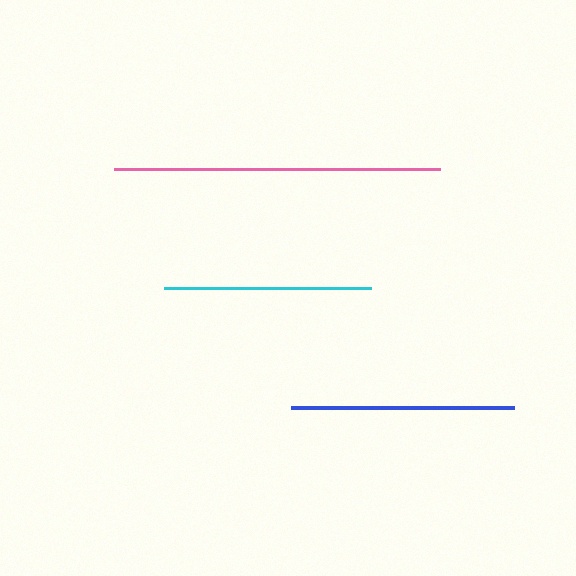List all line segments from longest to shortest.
From longest to shortest: pink, blue, cyan.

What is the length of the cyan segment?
The cyan segment is approximately 207 pixels long.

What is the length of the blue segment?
The blue segment is approximately 223 pixels long.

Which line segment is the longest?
The pink line is the longest at approximately 326 pixels.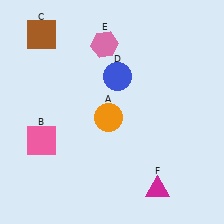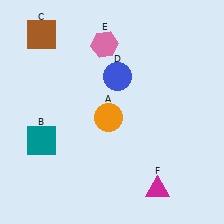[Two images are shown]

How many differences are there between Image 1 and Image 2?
There is 1 difference between the two images.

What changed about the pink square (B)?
In Image 1, B is pink. In Image 2, it changed to teal.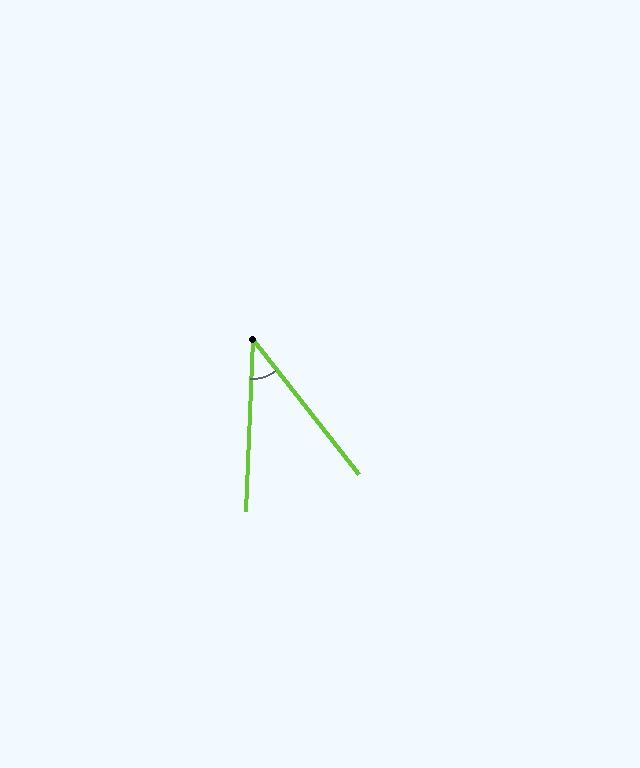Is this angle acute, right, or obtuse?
It is acute.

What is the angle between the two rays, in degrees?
Approximately 40 degrees.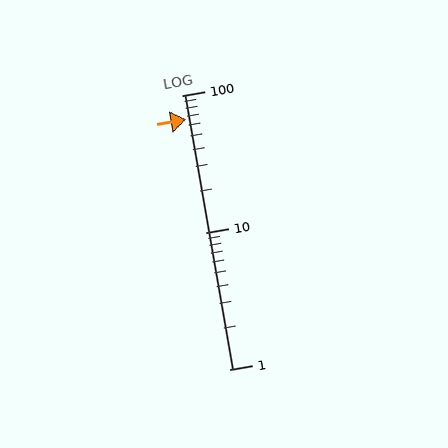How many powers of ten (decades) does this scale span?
The scale spans 2 decades, from 1 to 100.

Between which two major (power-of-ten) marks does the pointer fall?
The pointer is between 10 and 100.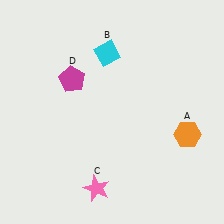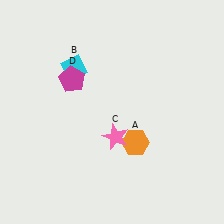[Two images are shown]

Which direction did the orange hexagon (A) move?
The orange hexagon (A) moved left.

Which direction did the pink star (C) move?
The pink star (C) moved up.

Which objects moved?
The objects that moved are: the orange hexagon (A), the cyan diamond (B), the pink star (C).